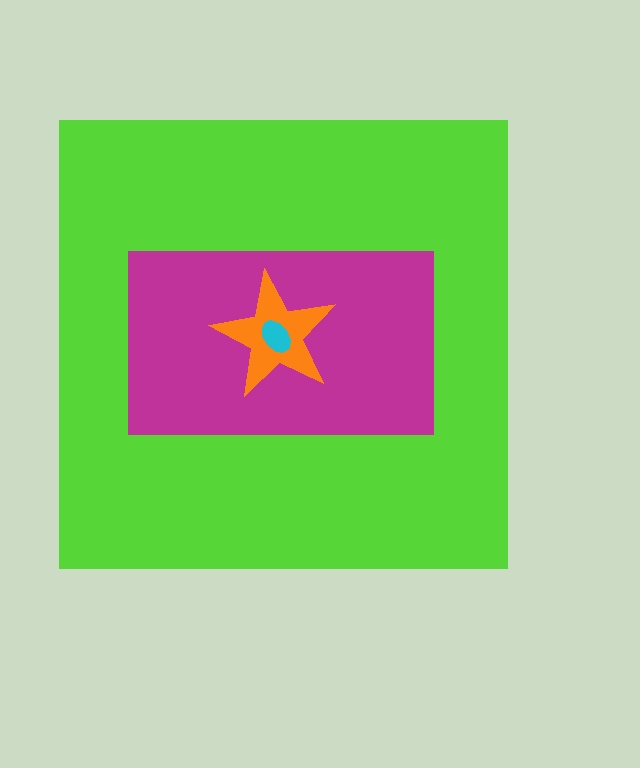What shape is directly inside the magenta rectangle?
The orange star.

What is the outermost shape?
The lime square.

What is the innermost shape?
The cyan ellipse.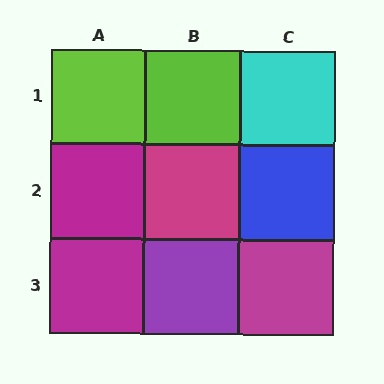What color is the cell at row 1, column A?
Lime.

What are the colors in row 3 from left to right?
Magenta, purple, magenta.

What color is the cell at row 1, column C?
Cyan.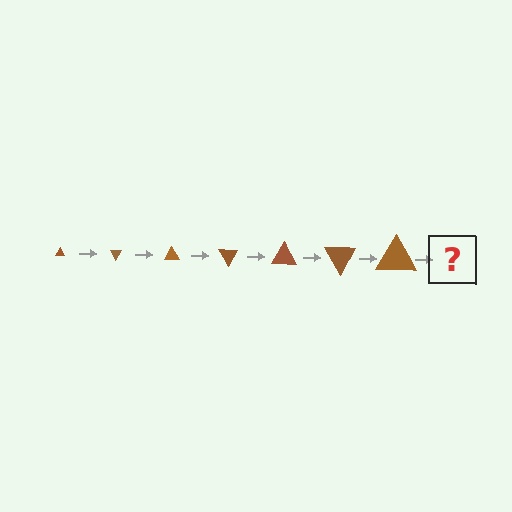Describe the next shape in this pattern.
It should be a triangle, larger than the previous one and rotated 420 degrees from the start.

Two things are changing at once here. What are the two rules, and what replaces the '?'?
The two rules are that the triangle grows larger each step and it rotates 60 degrees each step. The '?' should be a triangle, larger than the previous one and rotated 420 degrees from the start.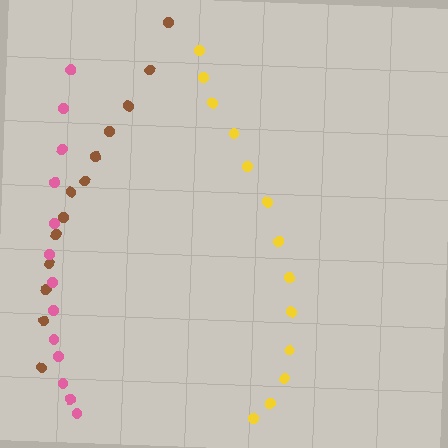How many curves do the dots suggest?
There are 3 distinct paths.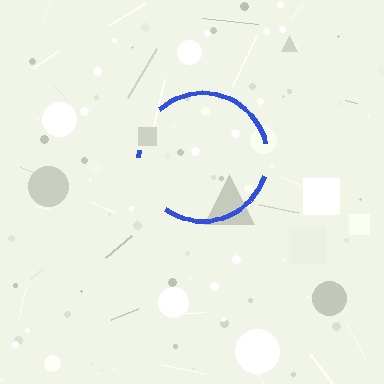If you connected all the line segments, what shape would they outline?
They would outline a circle.